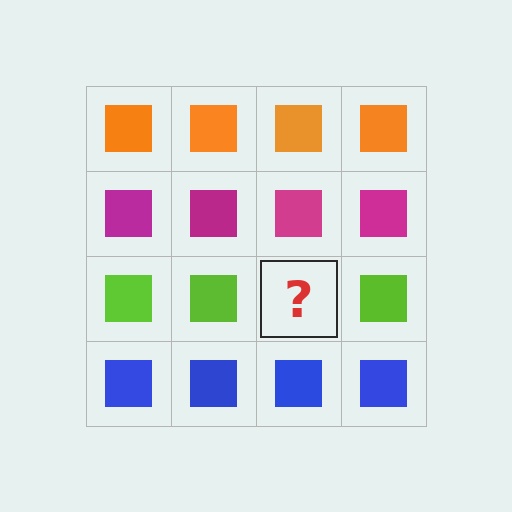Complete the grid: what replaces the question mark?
The question mark should be replaced with a lime square.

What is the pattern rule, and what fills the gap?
The rule is that each row has a consistent color. The gap should be filled with a lime square.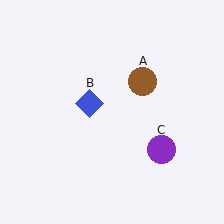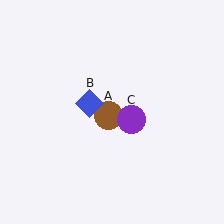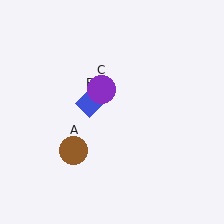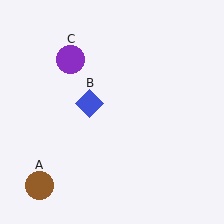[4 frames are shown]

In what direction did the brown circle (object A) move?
The brown circle (object A) moved down and to the left.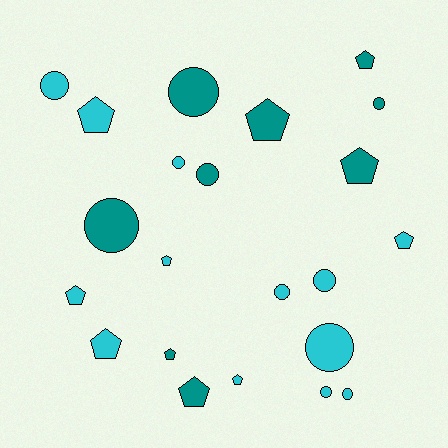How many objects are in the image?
There are 22 objects.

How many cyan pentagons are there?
There are 6 cyan pentagons.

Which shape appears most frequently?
Circle, with 11 objects.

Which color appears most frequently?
Cyan, with 13 objects.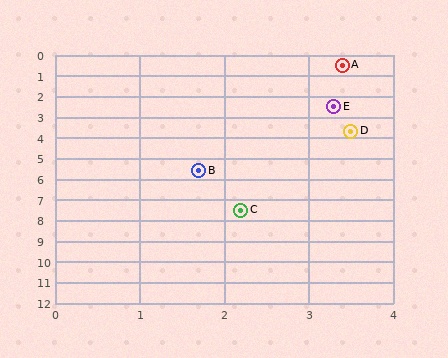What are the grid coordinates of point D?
Point D is at approximately (3.5, 3.7).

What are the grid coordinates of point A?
Point A is at approximately (3.4, 0.5).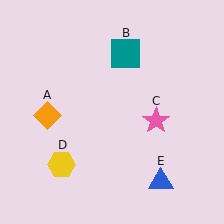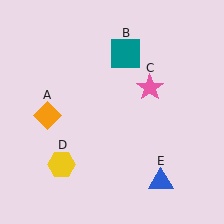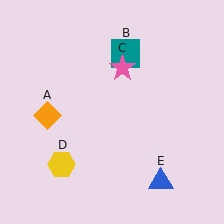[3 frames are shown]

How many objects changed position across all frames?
1 object changed position: pink star (object C).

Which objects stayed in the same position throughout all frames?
Orange diamond (object A) and teal square (object B) and yellow hexagon (object D) and blue triangle (object E) remained stationary.